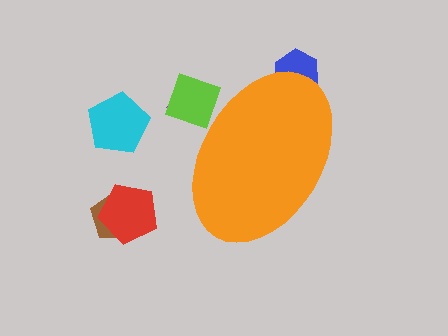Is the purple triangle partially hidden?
Yes, the purple triangle is partially hidden behind the orange ellipse.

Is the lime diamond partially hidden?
Yes, the lime diamond is partially hidden behind the orange ellipse.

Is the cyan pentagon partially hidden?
No, the cyan pentagon is fully visible.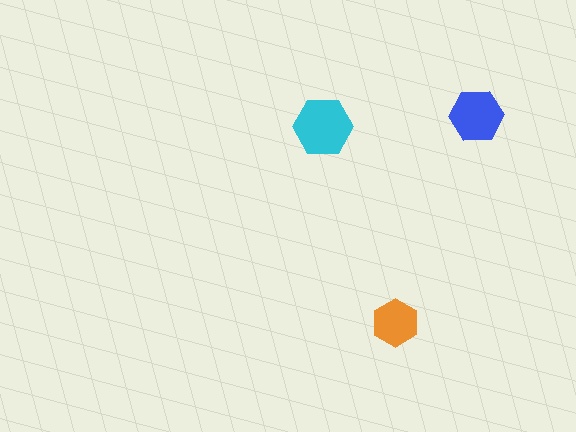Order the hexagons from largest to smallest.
the cyan one, the blue one, the orange one.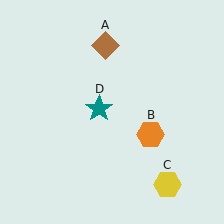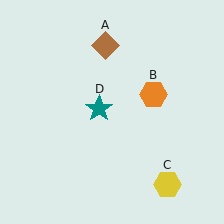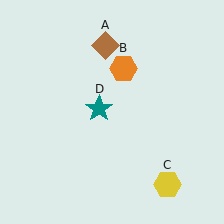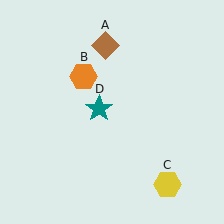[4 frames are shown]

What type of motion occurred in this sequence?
The orange hexagon (object B) rotated counterclockwise around the center of the scene.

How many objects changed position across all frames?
1 object changed position: orange hexagon (object B).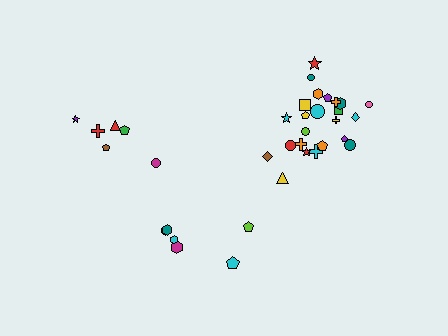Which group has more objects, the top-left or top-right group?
The top-right group.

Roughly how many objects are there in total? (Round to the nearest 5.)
Roughly 35 objects in total.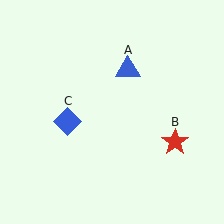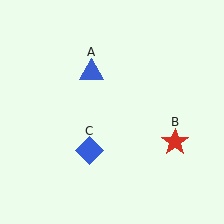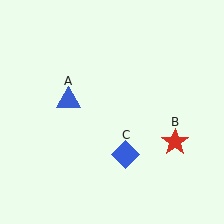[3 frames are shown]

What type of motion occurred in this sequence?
The blue triangle (object A), blue diamond (object C) rotated counterclockwise around the center of the scene.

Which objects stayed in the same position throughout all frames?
Red star (object B) remained stationary.